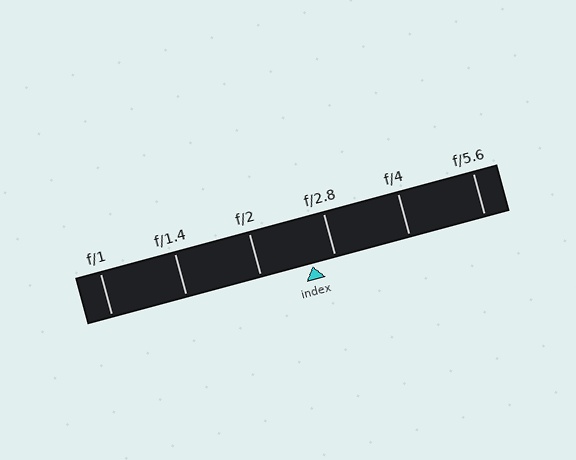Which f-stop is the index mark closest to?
The index mark is closest to f/2.8.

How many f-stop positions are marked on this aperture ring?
There are 6 f-stop positions marked.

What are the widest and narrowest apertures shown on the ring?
The widest aperture shown is f/1 and the narrowest is f/5.6.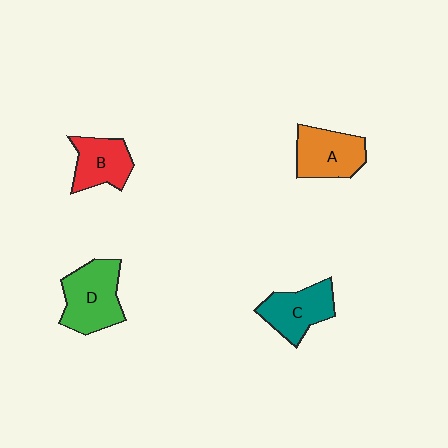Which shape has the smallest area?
Shape B (red).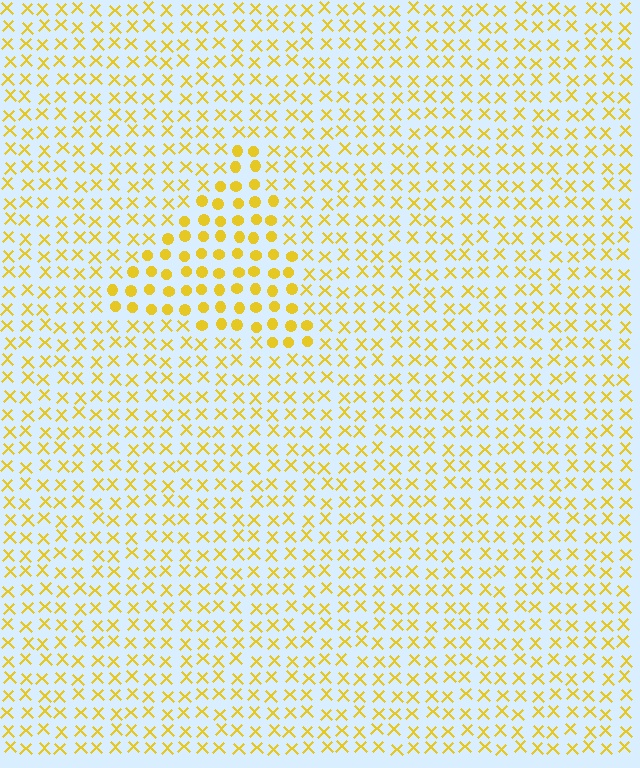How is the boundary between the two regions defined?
The boundary is defined by a change in element shape: circles inside vs. X marks outside. All elements share the same color and spacing.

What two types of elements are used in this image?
The image uses circles inside the triangle region and X marks outside it.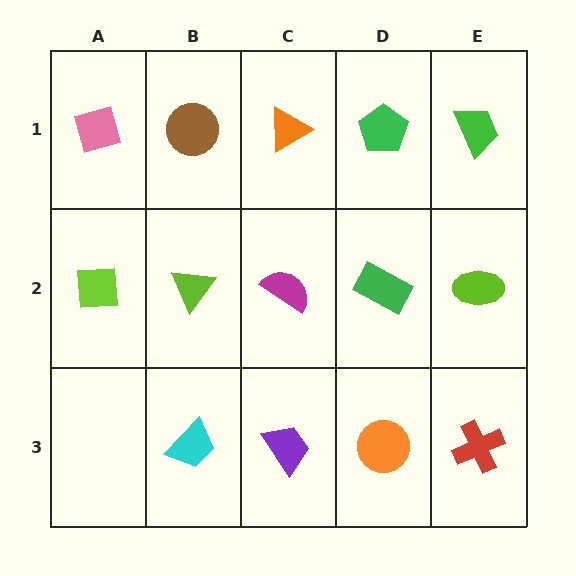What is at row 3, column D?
An orange circle.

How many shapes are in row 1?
5 shapes.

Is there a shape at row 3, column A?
No, that cell is empty.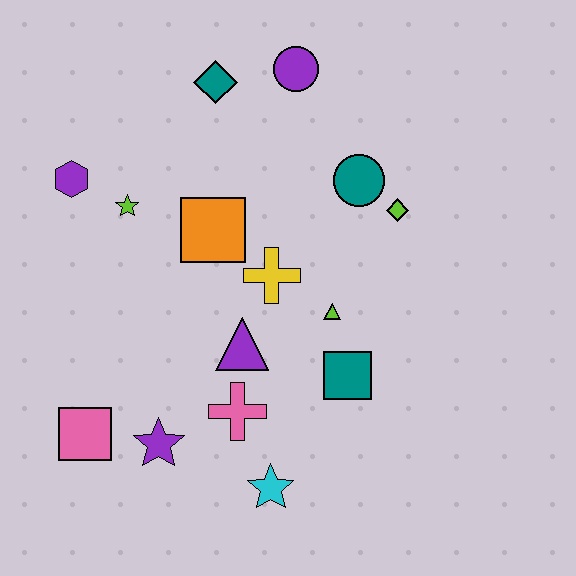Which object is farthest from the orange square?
The cyan star is farthest from the orange square.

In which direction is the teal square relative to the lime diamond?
The teal square is below the lime diamond.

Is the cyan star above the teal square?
No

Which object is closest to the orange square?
The yellow cross is closest to the orange square.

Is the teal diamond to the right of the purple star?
Yes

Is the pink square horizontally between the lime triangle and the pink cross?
No